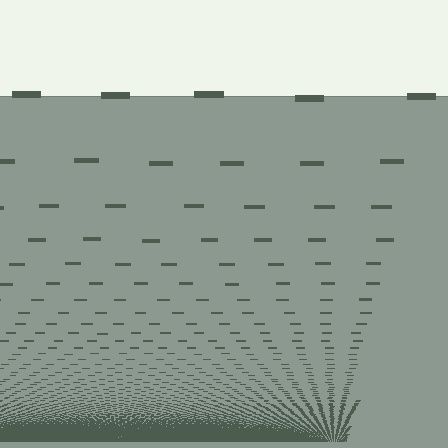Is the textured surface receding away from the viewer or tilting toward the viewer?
The surface appears to tilt toward the viewer. Texture elements get larger and sparser toward the top.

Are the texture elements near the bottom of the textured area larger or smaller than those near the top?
Smaller. The gradient is inverted — elements near the bottom are smaller and denser.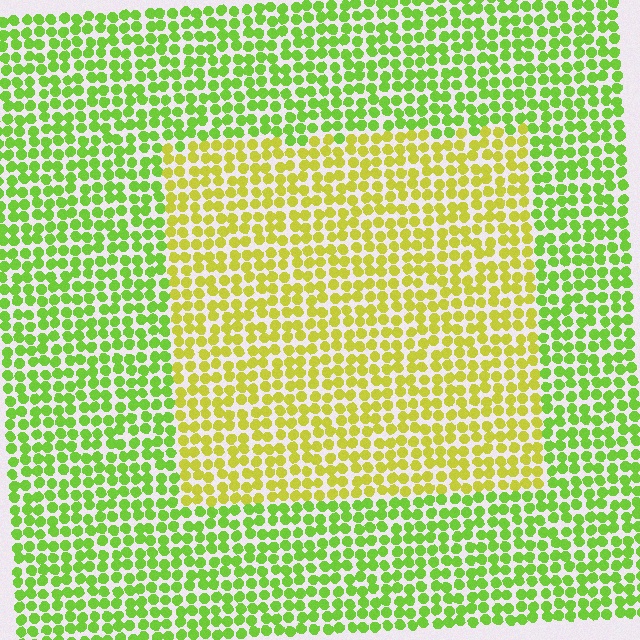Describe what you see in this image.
The image is filled with small lime elements in a uniform arrangement. A rectangle-shaped region is visible where the elements are tinted to a slightly different hue, forming a subtle color boundary.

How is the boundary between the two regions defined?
The boundary is defined purely by a slight shift in hue (about 35 degrees). Spacing, size, and orientation are identical on both sides.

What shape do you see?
I see a rectangle.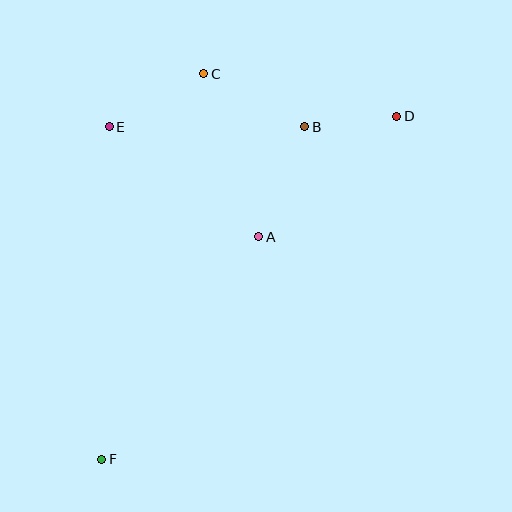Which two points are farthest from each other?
Points D and F are farthest from each other.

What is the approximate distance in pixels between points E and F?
The distance between E and F is approximately 332 pixels.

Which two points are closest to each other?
Points B and D are closest to each other.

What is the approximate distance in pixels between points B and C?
The distance between B and C is approximately 114 pixels.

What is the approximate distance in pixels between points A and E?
The distance between A and E is approximately 186 pixels.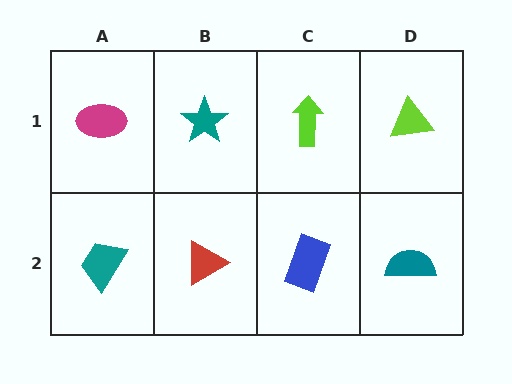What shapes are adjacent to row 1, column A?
A teal trapezoid (row 2, column A), a teal star (row 1, column B).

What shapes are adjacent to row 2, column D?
A lime triangle (row 1, column D), a blue rectangle (row 2, column C).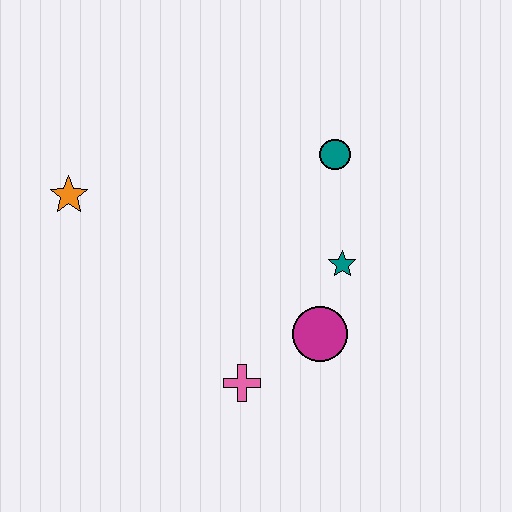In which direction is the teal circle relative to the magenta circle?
The teal circle is above the magenta circle.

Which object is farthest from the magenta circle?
The orange star is farthest from the magenta circle.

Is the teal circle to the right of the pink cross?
Yes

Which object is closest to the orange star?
The pink cross is closest to the orange star.